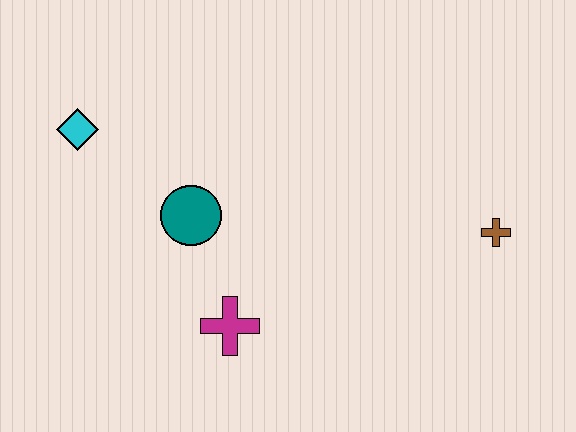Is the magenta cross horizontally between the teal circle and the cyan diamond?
No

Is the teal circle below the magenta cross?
No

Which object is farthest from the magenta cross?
The brown cross is farthest from the magenta cross.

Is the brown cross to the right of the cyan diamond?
Yes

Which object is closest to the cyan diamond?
The teal circle is closest to the cyan diamond.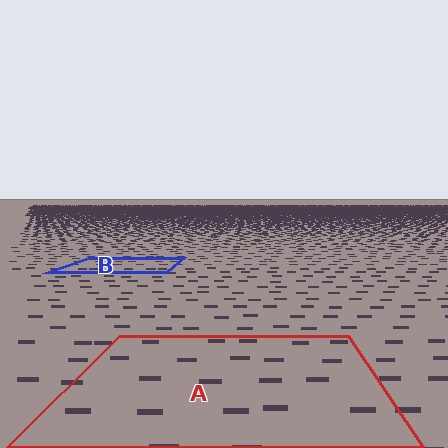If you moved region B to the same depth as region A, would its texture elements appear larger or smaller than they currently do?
They would appear larger. At a closer depth, the same texture elements are projected at a bigger on-screen size.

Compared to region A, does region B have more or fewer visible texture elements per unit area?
Region B has more texture elements per unit area — they are packed more densely because it is farther away.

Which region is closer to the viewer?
Region A is closer. The texture elements there are larger and more spread out.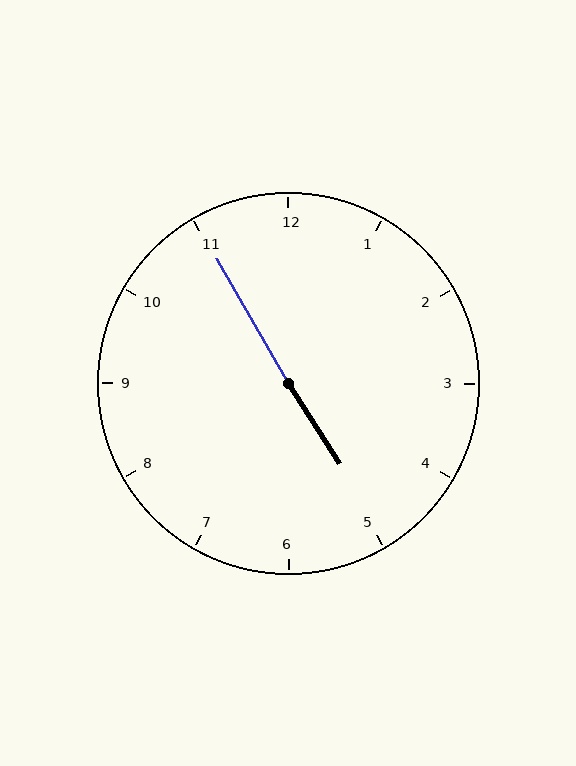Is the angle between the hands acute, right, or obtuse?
It is obtuse.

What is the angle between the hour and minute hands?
Approximately 178 degrees.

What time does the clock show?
4:55.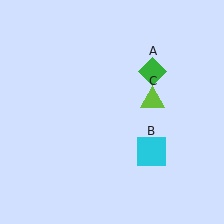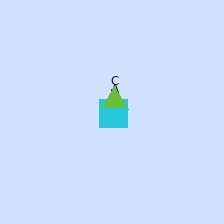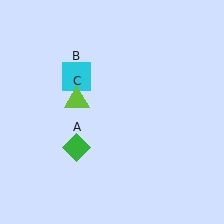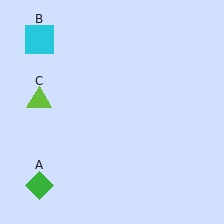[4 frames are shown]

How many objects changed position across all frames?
3 objects changed position: green diamond (object A), cyan square (object B), lime triangle (object C).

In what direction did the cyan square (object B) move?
The cyan square (object B) moved up and to the left.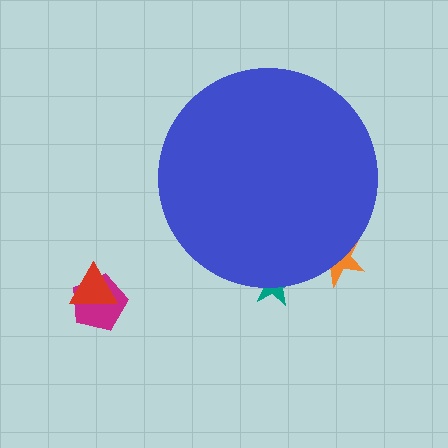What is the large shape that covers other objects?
A blue circle.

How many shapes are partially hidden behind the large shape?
2 shapes are partially hidden.